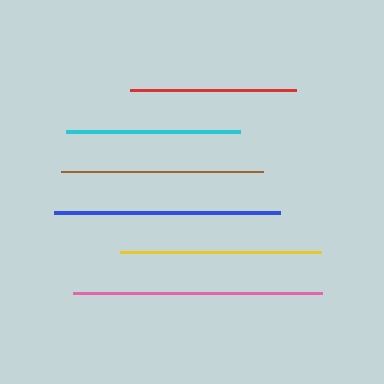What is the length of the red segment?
The red segment is approximately 166 pixels long.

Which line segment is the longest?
The pink line is the longest at approximately 249 pixels.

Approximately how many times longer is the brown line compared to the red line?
The brown line is approximately 1.2 times the length of the red line.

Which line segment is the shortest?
The red line is the shortest at approximately 166 pixels.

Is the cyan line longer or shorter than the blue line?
The blue line is longer than the cyan line.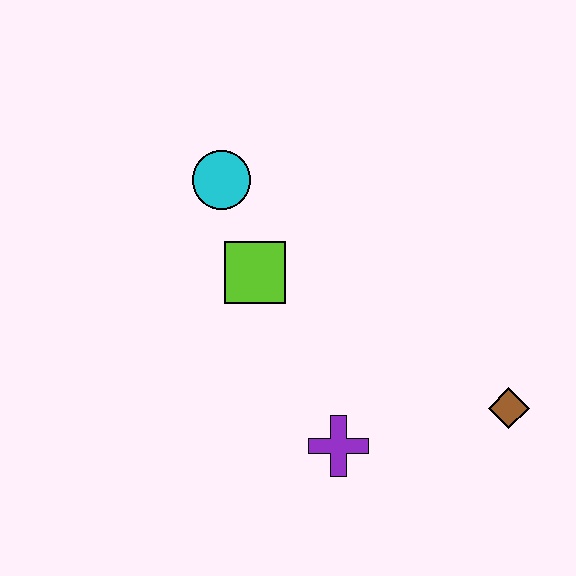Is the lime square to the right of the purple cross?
No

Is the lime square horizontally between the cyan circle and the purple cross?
Yes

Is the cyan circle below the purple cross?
No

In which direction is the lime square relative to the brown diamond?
The lime square is to the left of the brown diamond.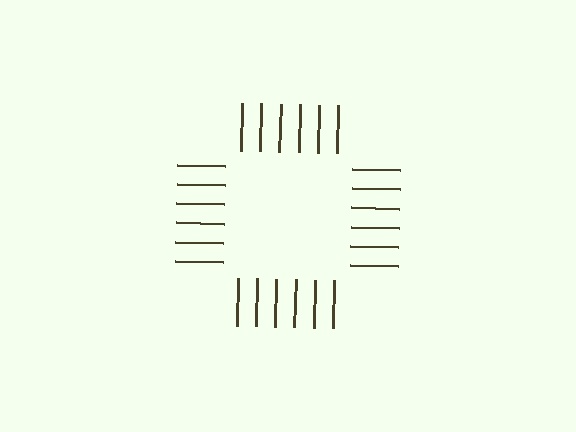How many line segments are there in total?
24 — 6 along each of the 4 edges.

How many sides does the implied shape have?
4 sides — the line-ends trace a square.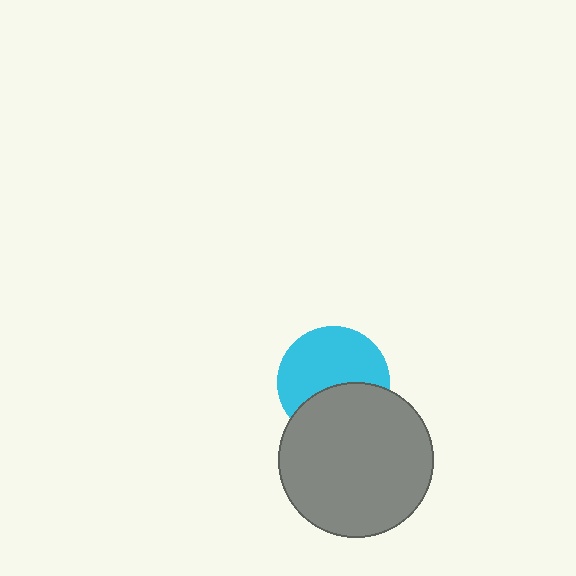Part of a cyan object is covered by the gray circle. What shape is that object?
It is a circle.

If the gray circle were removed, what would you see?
You would see the complete cyan circle.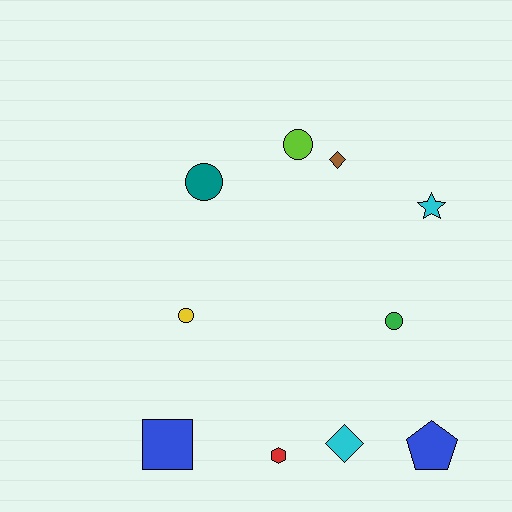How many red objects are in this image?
There is 1 red object.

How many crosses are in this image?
There are no crosses.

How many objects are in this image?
There are 10 objects.